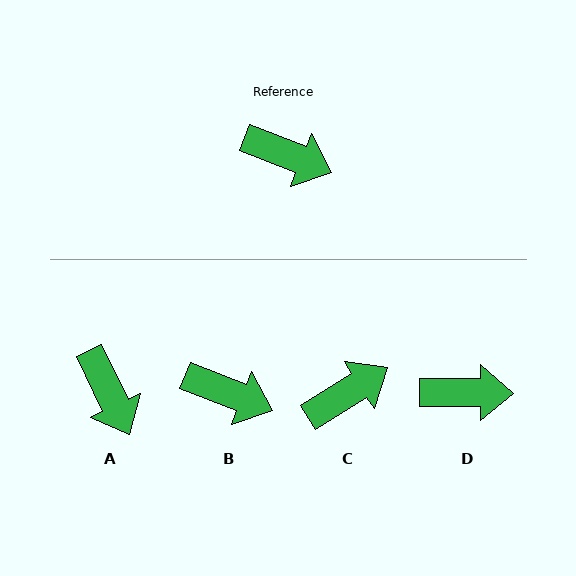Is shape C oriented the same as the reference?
No, it is off by about 54 degrees.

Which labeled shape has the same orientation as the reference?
B.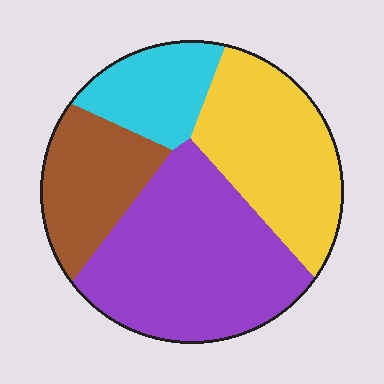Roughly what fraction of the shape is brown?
Brown takes up about one sixth (1/6) of the shape.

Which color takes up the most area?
Purple, at roughly 40%.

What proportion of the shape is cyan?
Cyan takes up less than a quarter of the shape.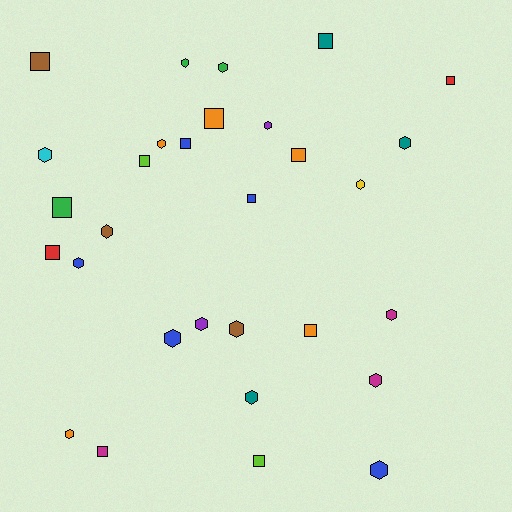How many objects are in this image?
There are 30 objects.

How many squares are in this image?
There are 13 squares.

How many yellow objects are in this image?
There is 1 yellow object.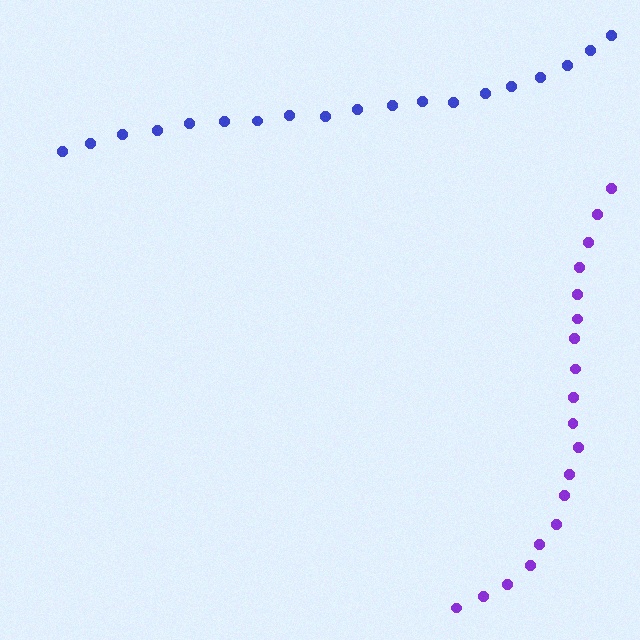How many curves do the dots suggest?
There are 2 distinct paths.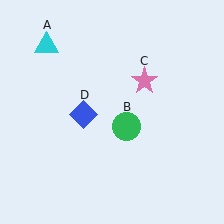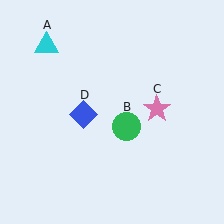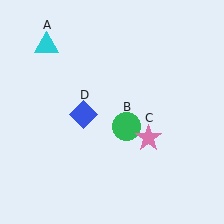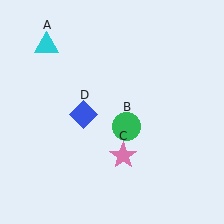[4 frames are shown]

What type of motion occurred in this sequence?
The pink star (object C) rotated clockwise around the center of the scene.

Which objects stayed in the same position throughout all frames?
Cyan triangle (object A) and green circle (object B) and blue diamond (object D) remained stationary.